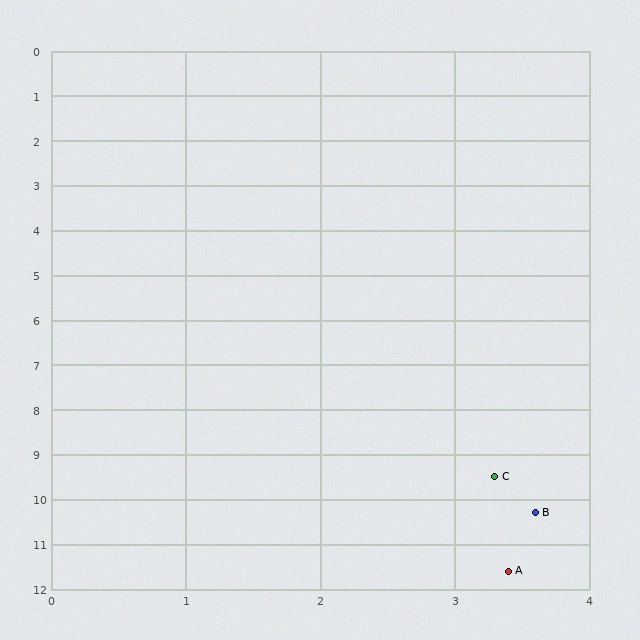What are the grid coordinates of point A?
Point A is at approximately (3.4, 11.6).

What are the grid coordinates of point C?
Point C is at approximately (3.3, 9.5).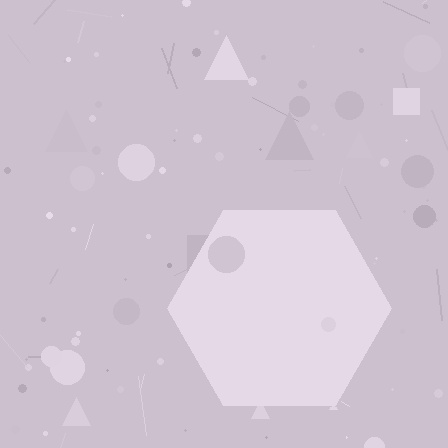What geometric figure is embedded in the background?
A hexagon is embedded in the background.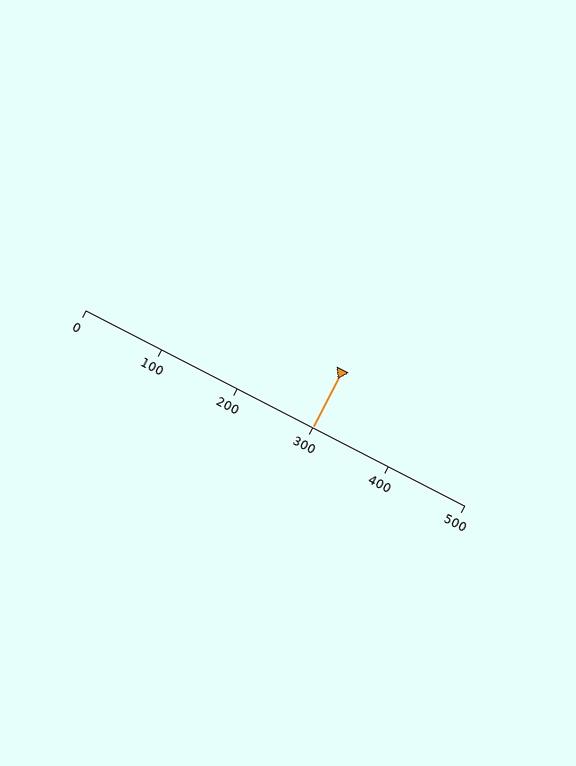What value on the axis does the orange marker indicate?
The marker indicates approximately 300.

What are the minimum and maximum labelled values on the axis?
The axis runs from 0 to 500.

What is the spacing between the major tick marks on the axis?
The major ticks are spaced 100 apart.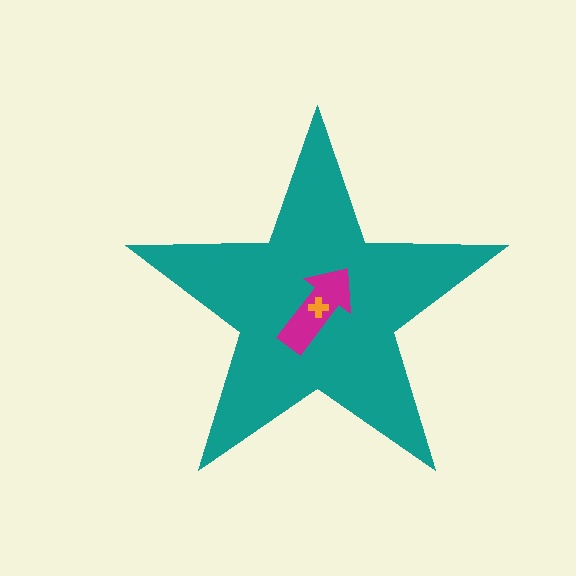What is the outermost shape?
The teal star.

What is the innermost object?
The orange cross.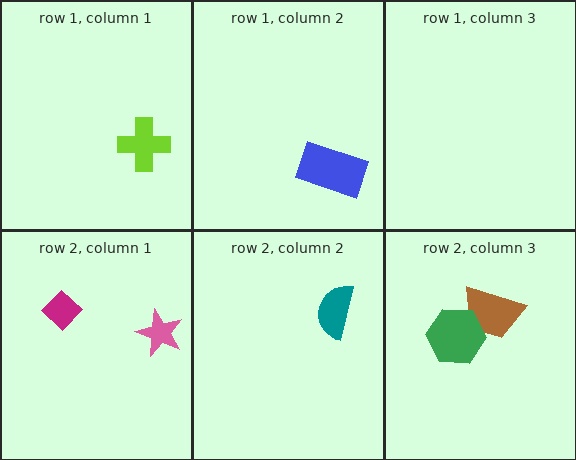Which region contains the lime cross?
The row 1, column 1 region.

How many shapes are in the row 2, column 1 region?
2.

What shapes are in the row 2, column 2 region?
The teal semicircle.